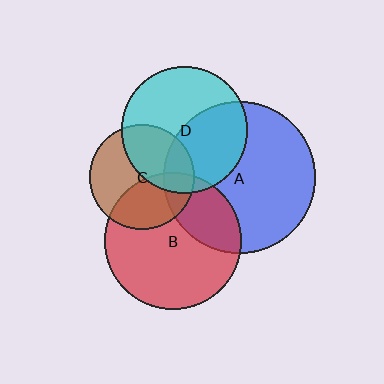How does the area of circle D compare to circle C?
Approximately 1.4 times.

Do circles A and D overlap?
Yes.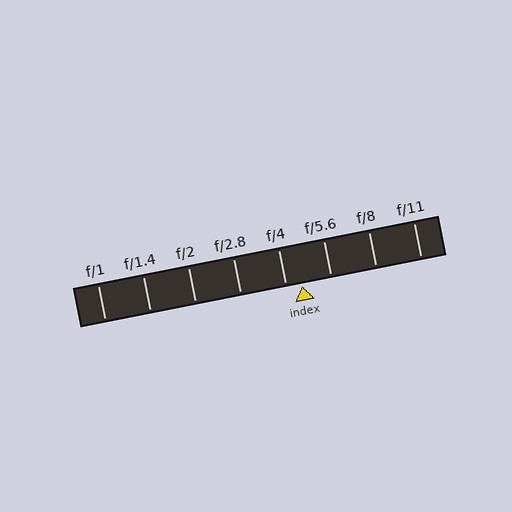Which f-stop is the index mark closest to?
The index mark is closest to f/4.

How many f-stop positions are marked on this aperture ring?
There are 8 f-stop positions marked.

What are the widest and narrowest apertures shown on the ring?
The widest aperture shown is f/1 and the narrowest is f/11.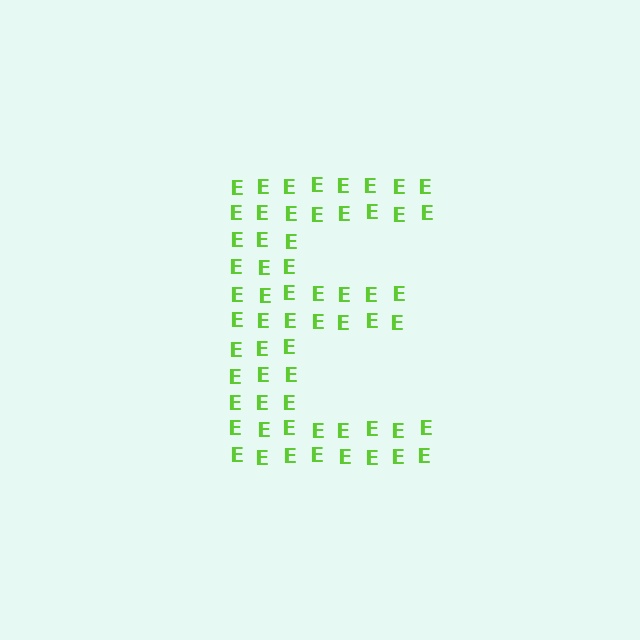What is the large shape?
The large shape is the letter E.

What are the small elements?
The small elements are letter E's.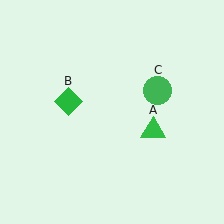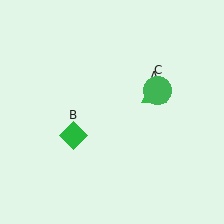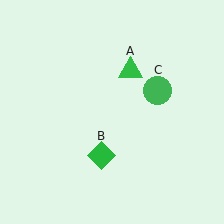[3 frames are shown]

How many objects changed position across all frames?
2 objects changed position: green triangle (object A), green diamond (object B).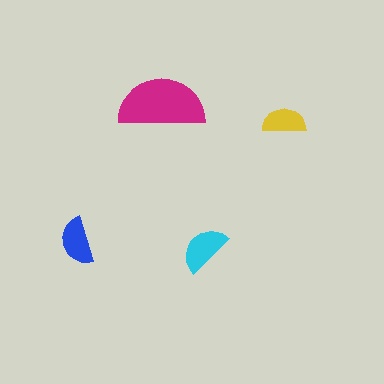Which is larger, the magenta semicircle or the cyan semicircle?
The magenta one.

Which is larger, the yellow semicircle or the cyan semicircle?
The cyan one.